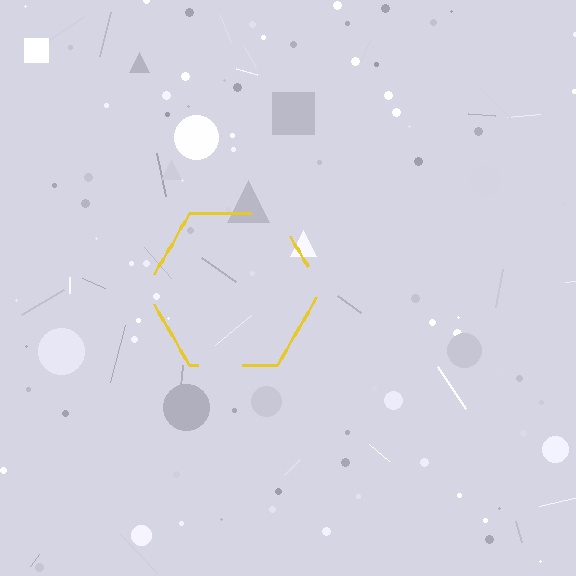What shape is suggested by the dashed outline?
The dashed outline suggests a hexagon.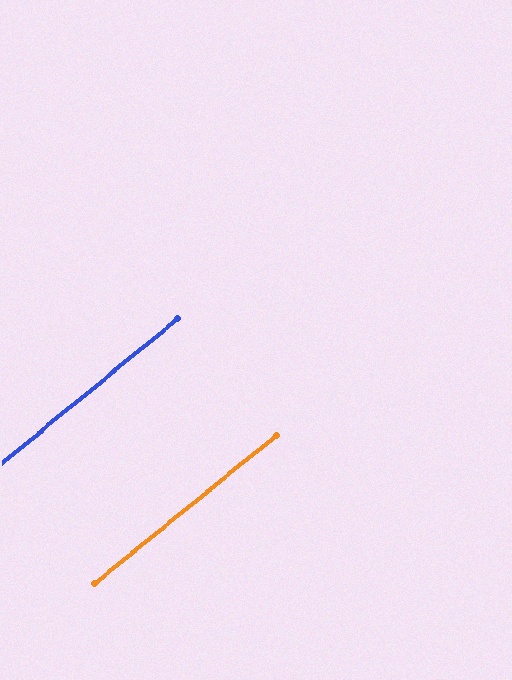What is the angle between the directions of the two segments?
Approximately 0 degrees.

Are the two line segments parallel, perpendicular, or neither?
Parallel — their directions differ by only 0.1°.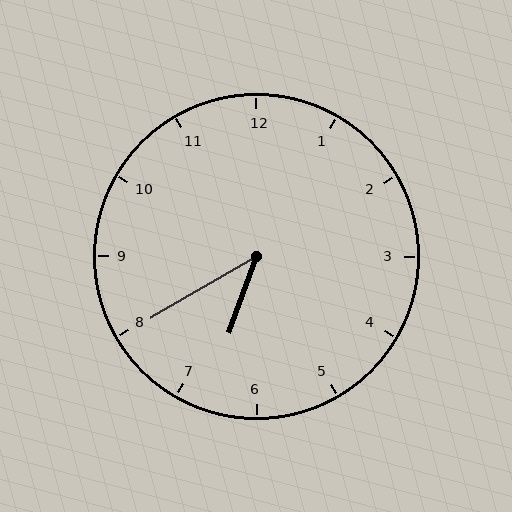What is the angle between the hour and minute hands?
Approximately 40 degrees.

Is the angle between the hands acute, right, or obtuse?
It is acute.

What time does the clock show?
6:40.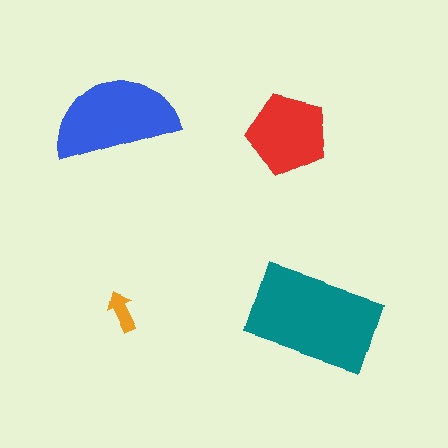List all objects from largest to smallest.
The teal rectangle, the blue semicircle, the red pentagon, the orange arrow.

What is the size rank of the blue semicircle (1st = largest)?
2nd.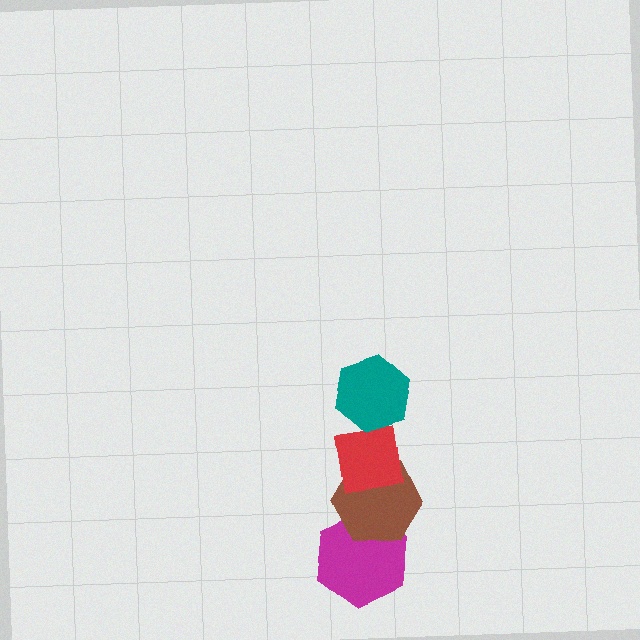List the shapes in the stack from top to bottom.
From top to bottom: the teal hexagon, the red square, the brown hexagon, the magenta hexagon.